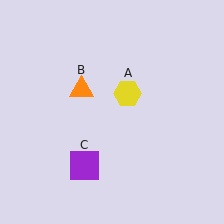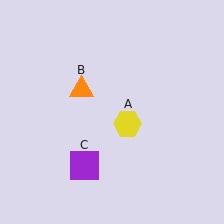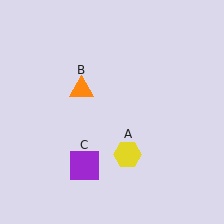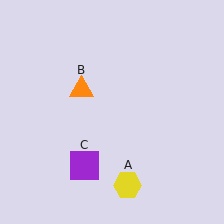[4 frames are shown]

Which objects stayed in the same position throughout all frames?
Orange triangle (object B) and purple square (object C) remained stationary.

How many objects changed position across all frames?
1 object changed position: yellow hexagon (object A).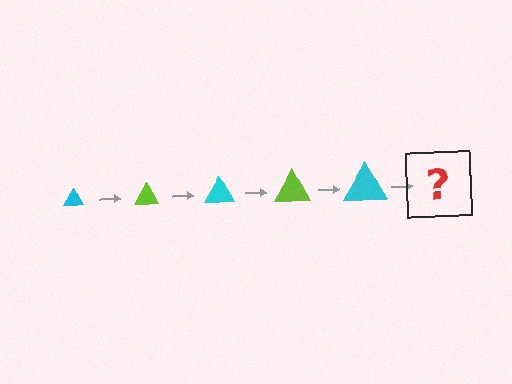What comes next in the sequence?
The next element should be a lime triangle, larger than the previous one.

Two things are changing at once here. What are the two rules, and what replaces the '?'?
The two rules are that the triangle grows larger each step and the color cycles through cyan and lime. The '?' should be a lime triangle, larger than the previous one.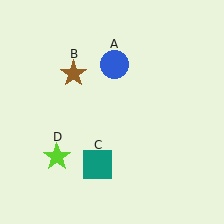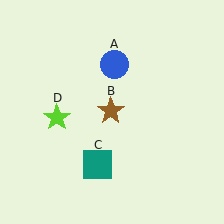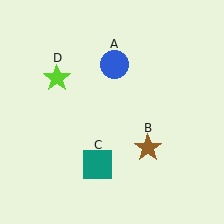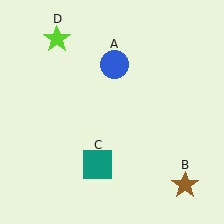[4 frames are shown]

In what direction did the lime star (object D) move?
The lime star (object D) moved up.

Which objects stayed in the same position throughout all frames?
Blue circle (object A) and teal square (object C) remained stationary.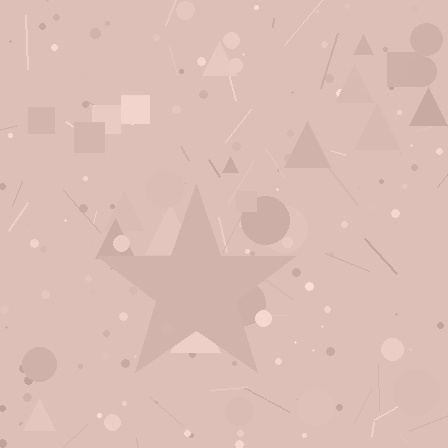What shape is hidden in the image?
A star is hidden in the image.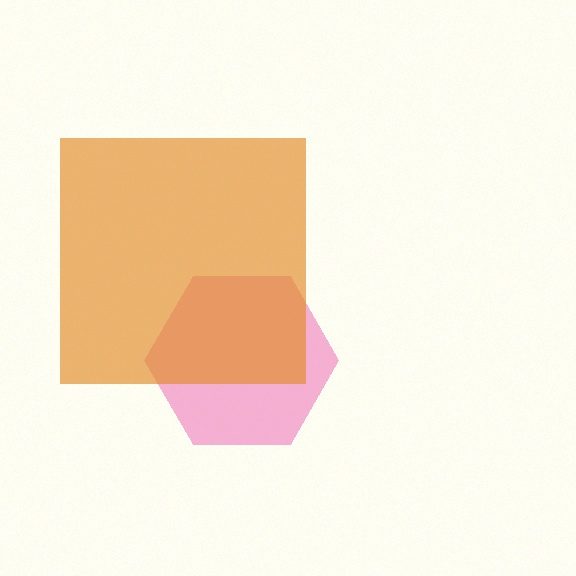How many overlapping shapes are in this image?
There are 2 overlapping shapes in the image.